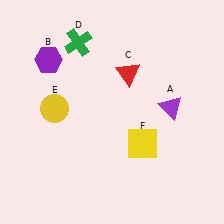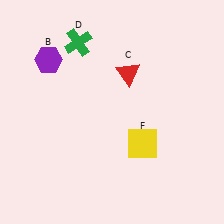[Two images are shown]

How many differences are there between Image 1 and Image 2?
There are 2 differences between the two images.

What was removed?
The purple triangle (A), the yellow circle (E) were removed in Image 2.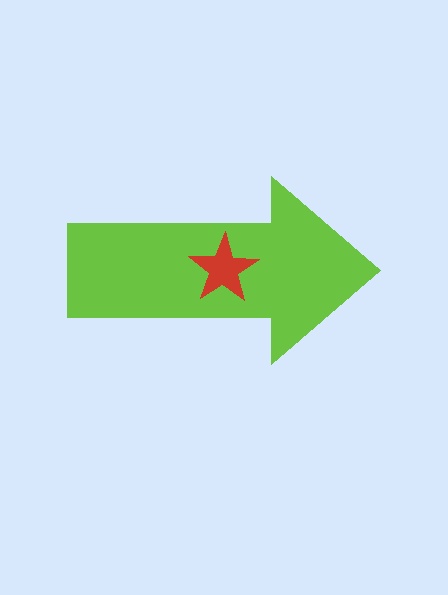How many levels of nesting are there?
2.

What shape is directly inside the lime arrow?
The red star.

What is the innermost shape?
The red star.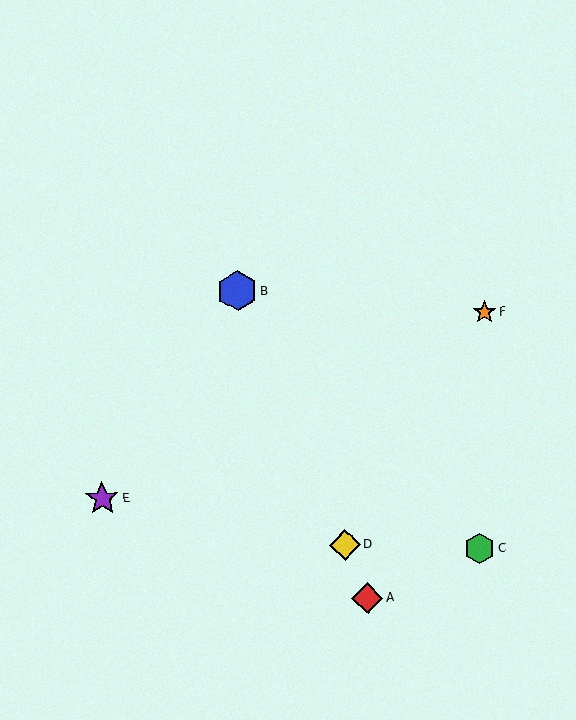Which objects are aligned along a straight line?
Objects A, B, D are aligned along a straight line.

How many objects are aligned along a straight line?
3 objects (A, B, D) are aligned along a straight line.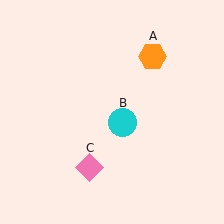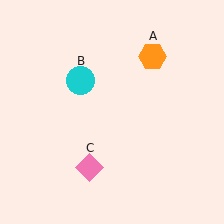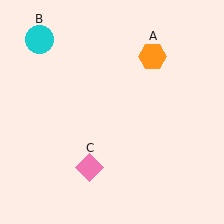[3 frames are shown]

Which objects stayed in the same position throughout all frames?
Orange hexagon (object A) and pink diamond (object C) remained stationary.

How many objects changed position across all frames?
1 object changed position: cyan circle (object B).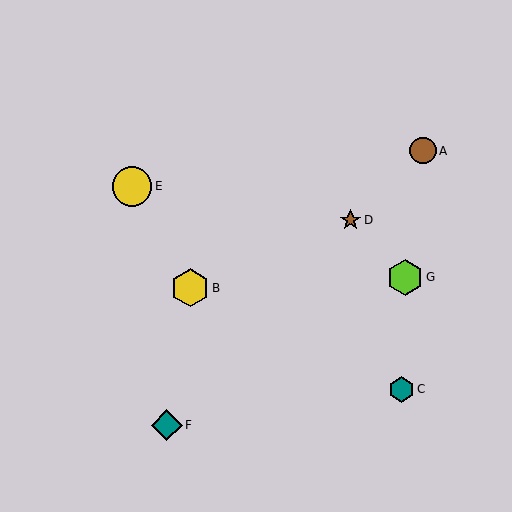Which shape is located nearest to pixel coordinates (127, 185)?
The yellow circle (labeled E) at (132, 186) is nearest to that location.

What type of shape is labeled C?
Shape C is a teal hexagon.